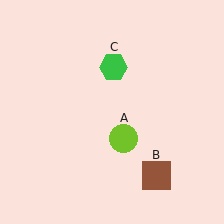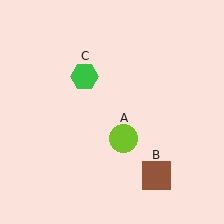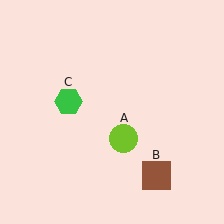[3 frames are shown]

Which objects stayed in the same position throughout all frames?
Lime circle (object A) and brown square (object B) remained stationary.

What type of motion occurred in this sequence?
The green hexagon (object C) rotated counterclockwise around the center of the scene.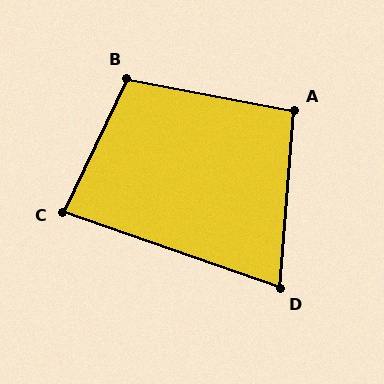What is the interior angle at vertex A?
Approximately 96 degrees (obtuse).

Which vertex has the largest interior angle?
B, at approximately 105 degrees.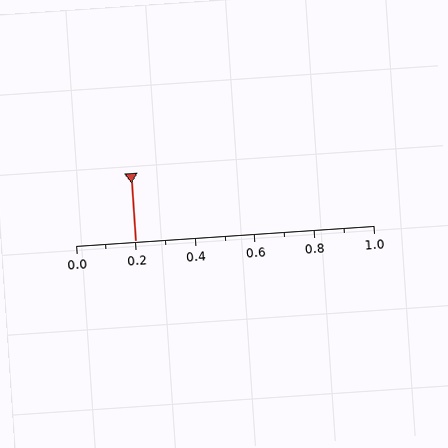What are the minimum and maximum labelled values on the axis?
The axis runs from 0.0 to 1.0.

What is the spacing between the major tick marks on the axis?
The major ticks are spaced 0.2 apart.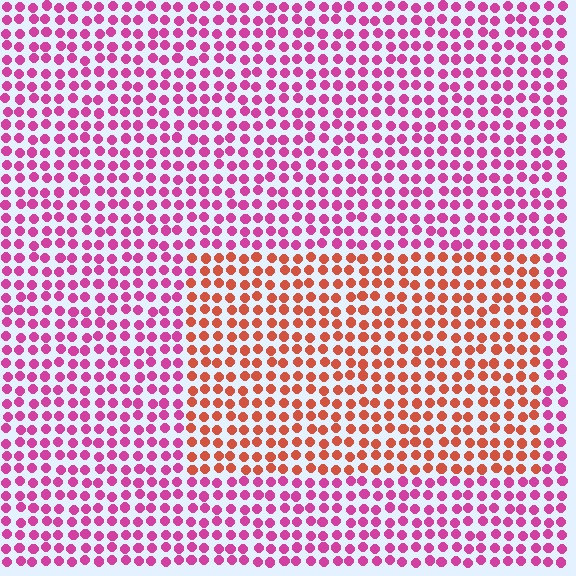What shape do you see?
I see a rectangle.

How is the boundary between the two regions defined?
The boundary is defined purely by a slight shift in hue (about 48 degrees). Spacing, size, and orientation are identical on both sides.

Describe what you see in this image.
The image is filled with small magenta elements in a uniform arrangement. A rectangle-shaped region is visible where the elements are tinted to a slightly different hue, forming a subtle color boundary.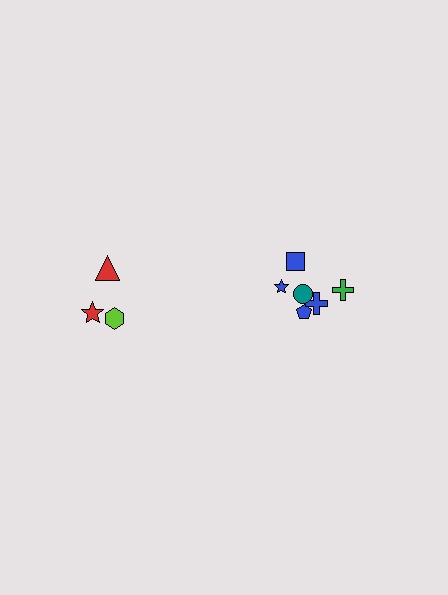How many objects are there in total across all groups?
There are 9 objects.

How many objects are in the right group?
There are 6 objects.